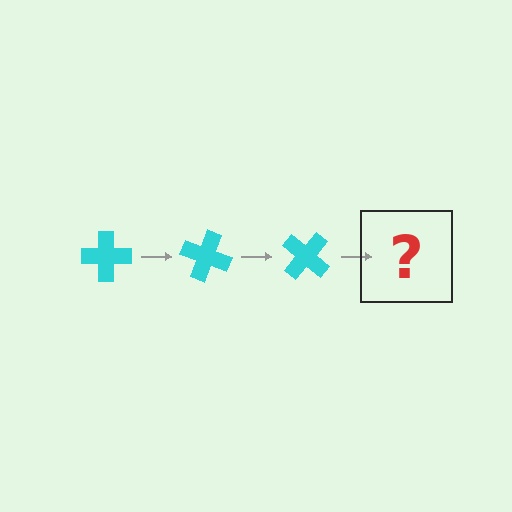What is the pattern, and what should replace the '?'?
The pattern is that the cross rotates 20 degrees each step. The '?' should be a cyan cross rotated 60 degrees.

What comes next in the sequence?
The next element should be a cyan cross rotated 60 degrees.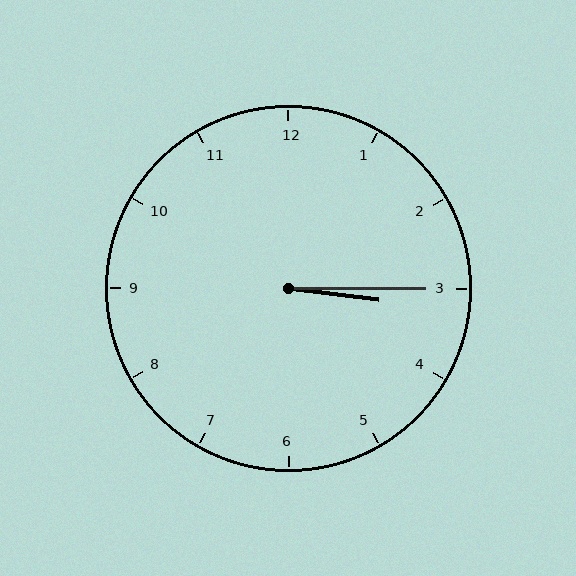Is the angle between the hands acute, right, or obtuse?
It is acute.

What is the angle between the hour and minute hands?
Approximately 8 degrees.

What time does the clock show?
3:15.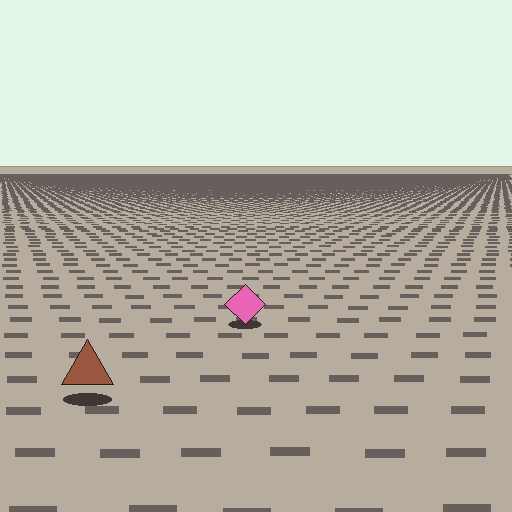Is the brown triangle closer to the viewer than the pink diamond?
Yes. The brown triangle is closer — you can tell from the texture gradient: the ground texture is coarser near it.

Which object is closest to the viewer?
The brown triangle is closest. The texture marks near it are larger and more spread out.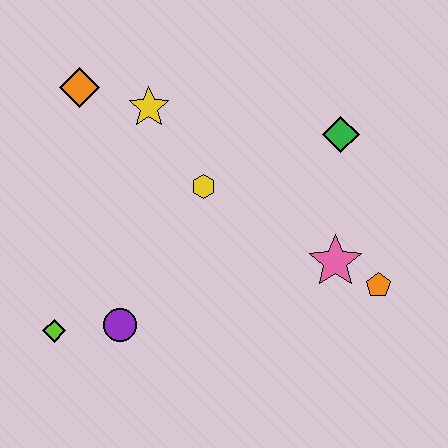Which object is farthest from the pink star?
The orange diamond is farthest from the pink star.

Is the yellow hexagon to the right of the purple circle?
Yes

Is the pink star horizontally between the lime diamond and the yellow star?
No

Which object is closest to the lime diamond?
The purple circle is closest to the lime diamond.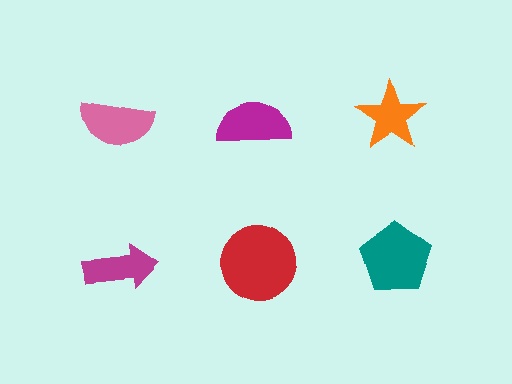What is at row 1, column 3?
An orange star.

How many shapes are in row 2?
3 shapes.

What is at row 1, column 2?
A magenta semicircle.